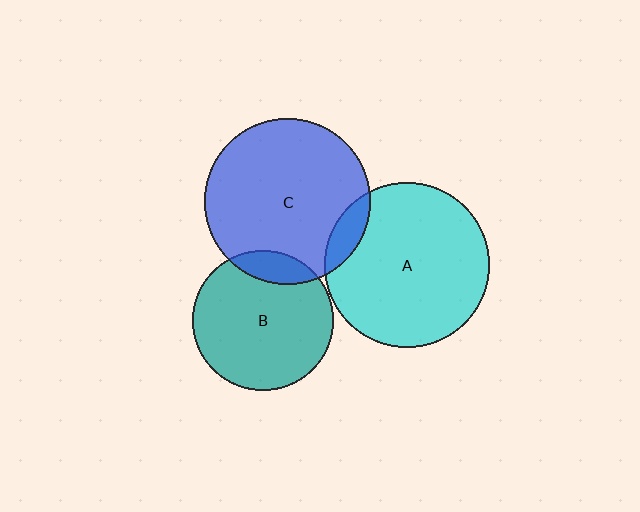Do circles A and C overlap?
Yes.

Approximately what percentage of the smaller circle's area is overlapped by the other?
Approximately 10%.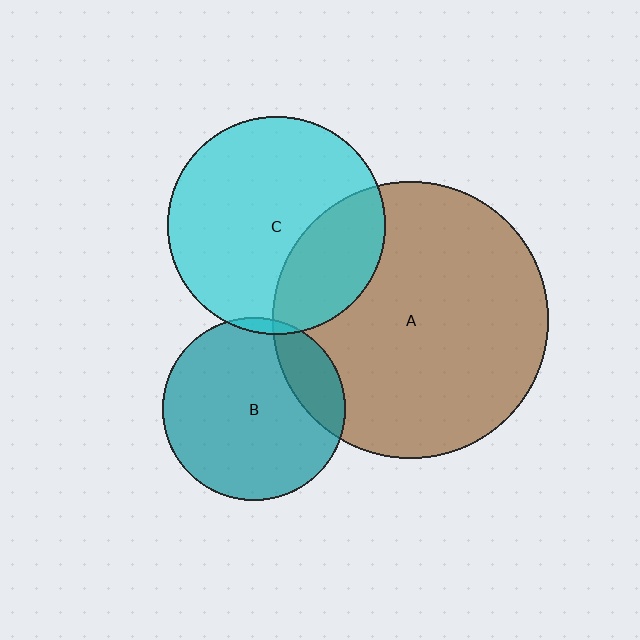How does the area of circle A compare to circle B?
Approximately 2.3 times.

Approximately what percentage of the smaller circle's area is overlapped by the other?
Approximately 20%.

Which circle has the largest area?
Circle A (brown).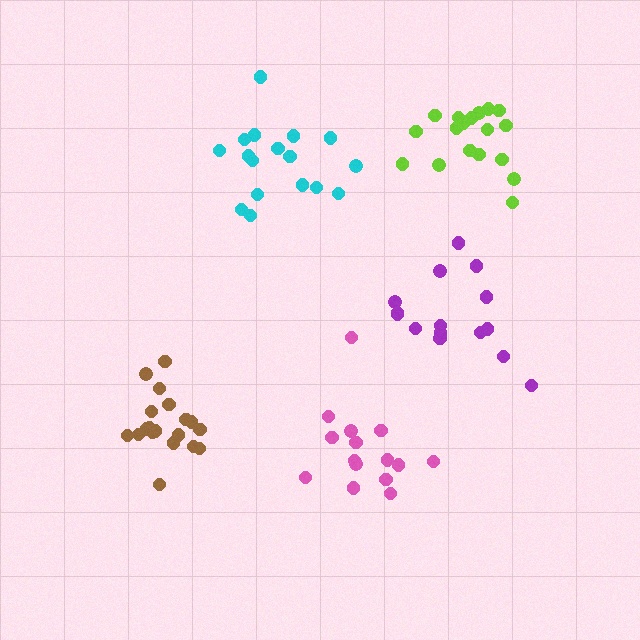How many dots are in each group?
Group 1: 15 dots, Group 2: 17 dots, Group 3: 15 dots, Group 4: 19 dots, Group 5: 18 dots (84 total).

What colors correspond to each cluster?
The clusters are colored: purple, cyan, pink, brown, lime.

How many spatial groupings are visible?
There are 5 spatial groupings.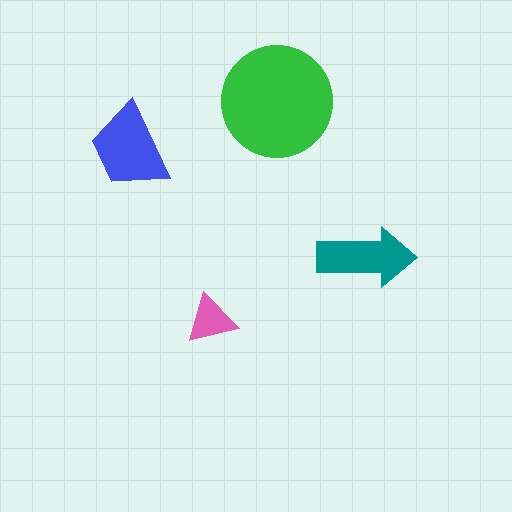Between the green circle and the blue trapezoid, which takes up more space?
The green circle.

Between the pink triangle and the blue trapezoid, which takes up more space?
The blue trapezoid.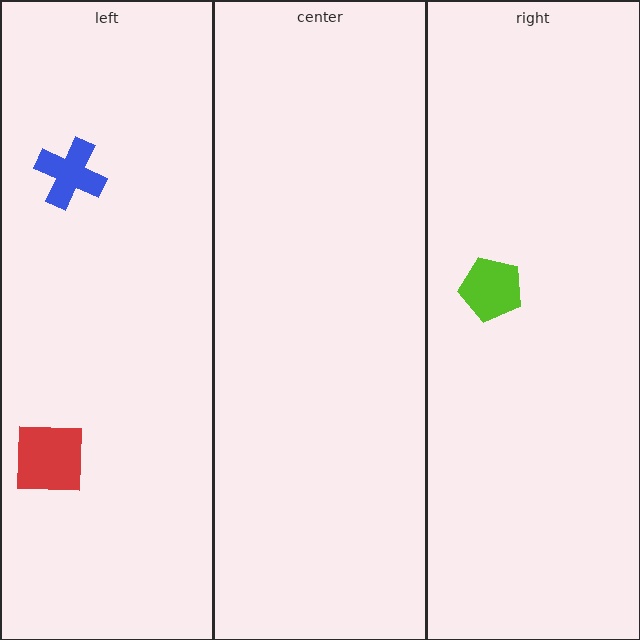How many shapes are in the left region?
2.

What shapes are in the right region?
The lime pentagon.